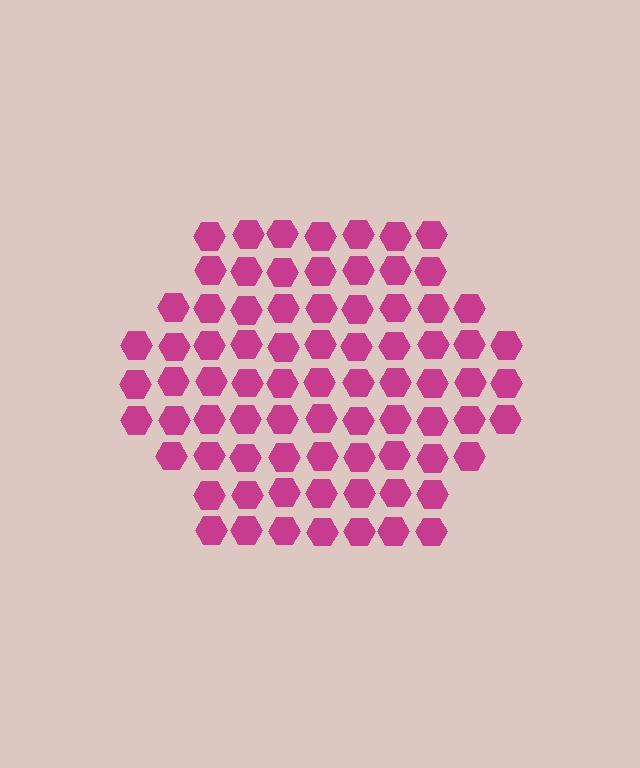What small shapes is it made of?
It is made of small hexagons.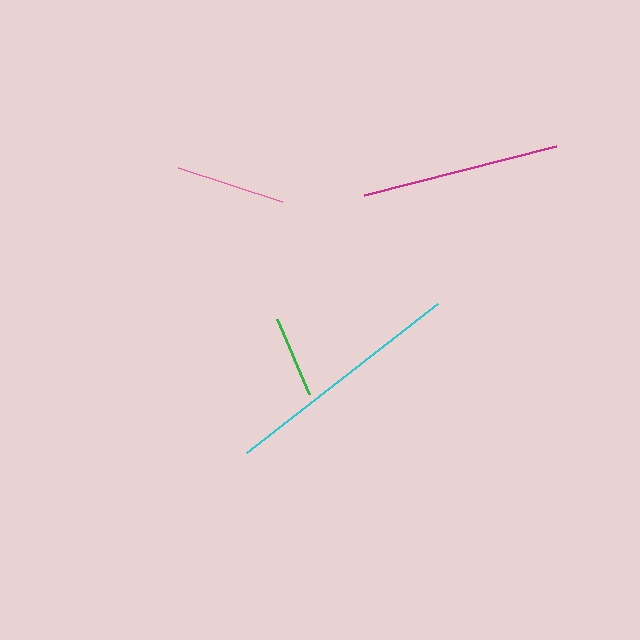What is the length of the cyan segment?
The cyan segment is approximately 242 pixels long.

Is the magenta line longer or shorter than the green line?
The magenta line is longer than the green line.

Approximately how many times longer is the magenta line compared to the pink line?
The magenta line is approximately 1.8 times the length of the pink line.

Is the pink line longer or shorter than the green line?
The pink line is longer than the green line.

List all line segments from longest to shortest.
From longest to shortest: cyan, magenta, pink, green.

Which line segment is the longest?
The cyan line is the longest at approximately 242 pixels.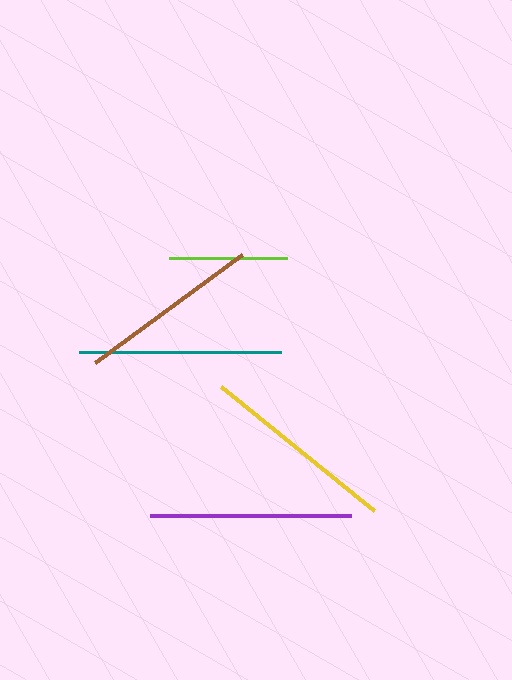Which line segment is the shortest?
The lime line is the shortest at approximately 118 pixels.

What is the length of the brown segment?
The brown segment is approximately 183 pixels long.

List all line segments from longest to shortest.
From longest to shortest: teal, purple, yellow, brown, lime.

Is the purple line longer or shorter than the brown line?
The purple line is longer than the brown line.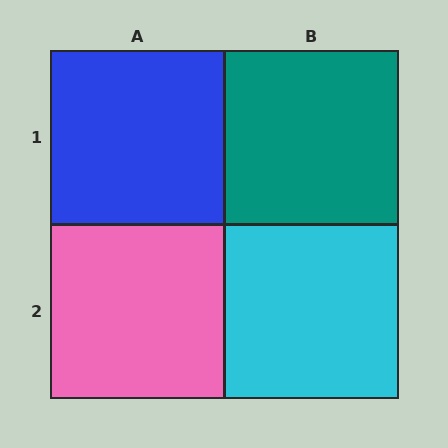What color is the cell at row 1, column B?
Teal.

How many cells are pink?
1 cell is pink.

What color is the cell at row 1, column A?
Blue.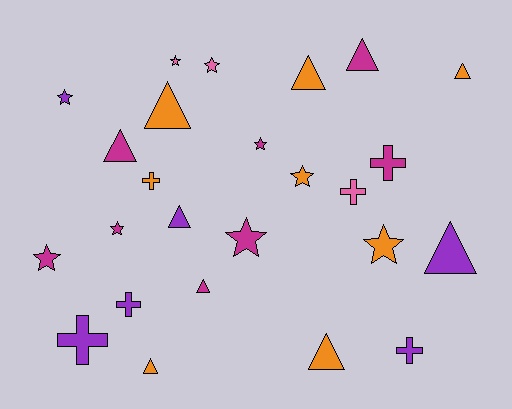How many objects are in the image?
There are 25 objects.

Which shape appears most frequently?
Triangle, with 10 objects.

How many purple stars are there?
There is 1 purple star.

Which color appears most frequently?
Orange, with 8 objects.